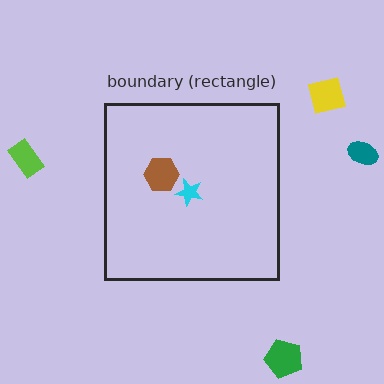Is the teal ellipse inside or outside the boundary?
Outside.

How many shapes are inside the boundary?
2 inside, 4 outside.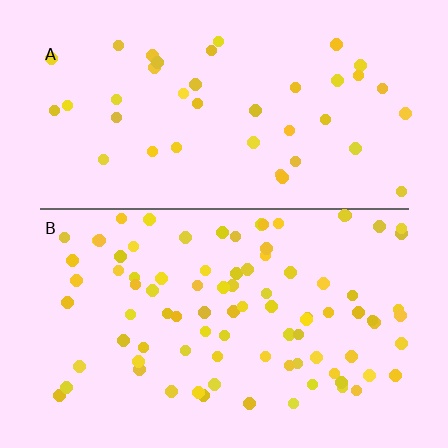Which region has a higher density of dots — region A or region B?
B (the bottom).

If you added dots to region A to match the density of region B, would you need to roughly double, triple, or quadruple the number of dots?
Approximately double.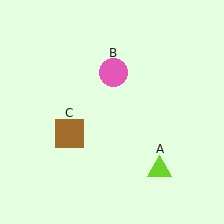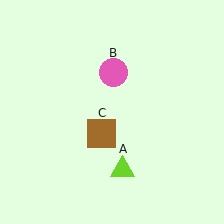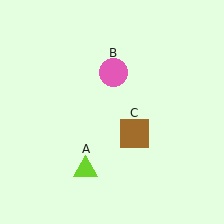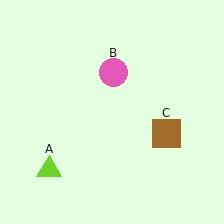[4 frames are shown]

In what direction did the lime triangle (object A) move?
The lime triangle (object A) moved left.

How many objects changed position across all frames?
2 objects changed position: lime triangle (object A), brown square (object C).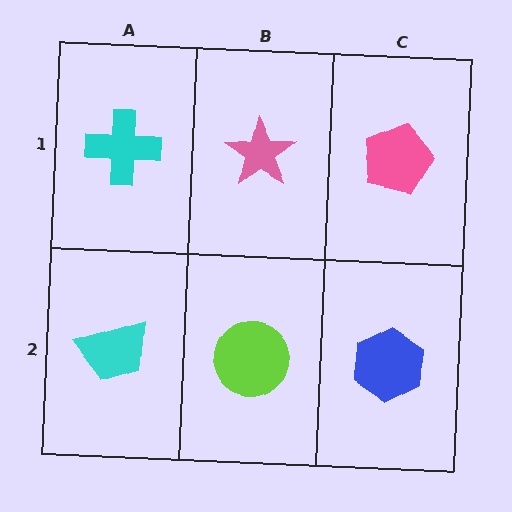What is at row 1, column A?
A cyan cross.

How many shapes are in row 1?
3 shapes.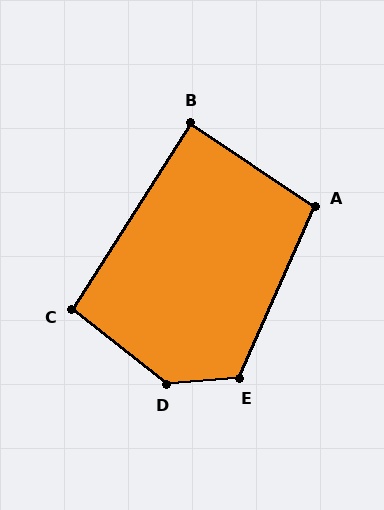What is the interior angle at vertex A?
Approximately 100 degrees (obtuse).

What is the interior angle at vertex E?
Approximately 119 degrees (obtuse).